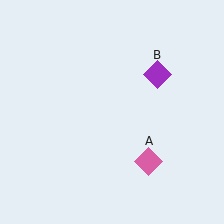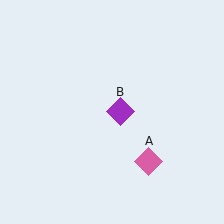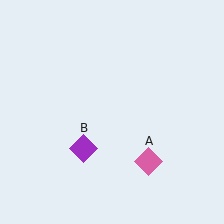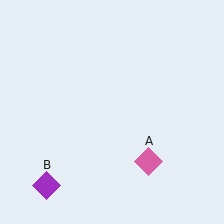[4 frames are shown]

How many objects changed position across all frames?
1 object changed position: purple diamond (object B).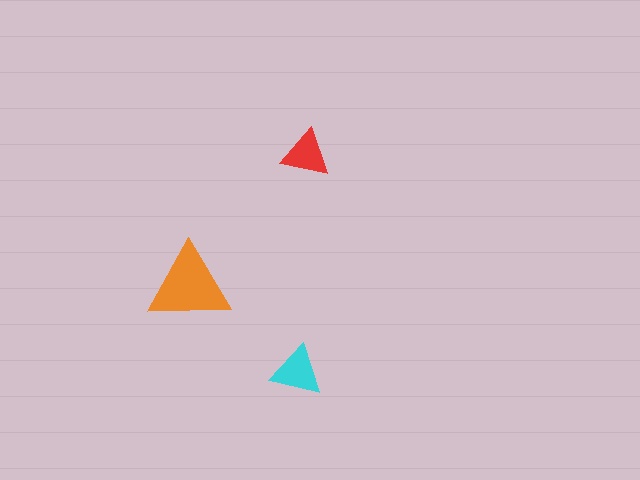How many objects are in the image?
There are 3 objects in the image.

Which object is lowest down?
The cyan triangle is bottommost.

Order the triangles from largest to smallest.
the orange one, the cyan one, the red one.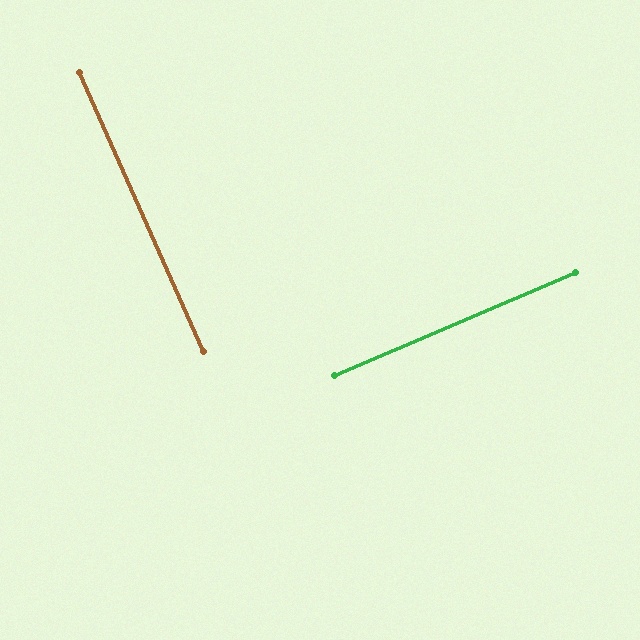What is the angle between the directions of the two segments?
Approximately 89 degrees.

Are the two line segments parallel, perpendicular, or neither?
Perpendicular — they meet at approximately 89°.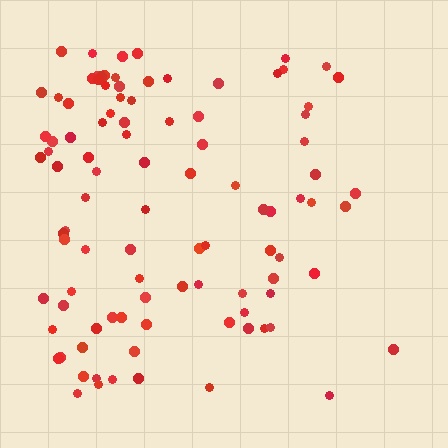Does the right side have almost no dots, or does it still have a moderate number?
Still a moderate number, just noticeably fewer than the left.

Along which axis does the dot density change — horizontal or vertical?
Horizontal.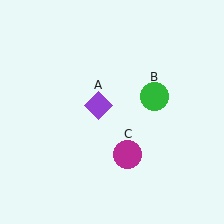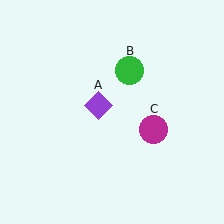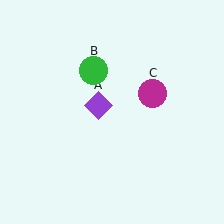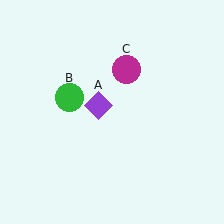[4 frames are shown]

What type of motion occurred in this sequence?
The green circle (object B), magenta circle (object C) rotated counterclockwise around the center of the scene.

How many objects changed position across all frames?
2 objects changed position: green circle (object B), magenta circle (object C).